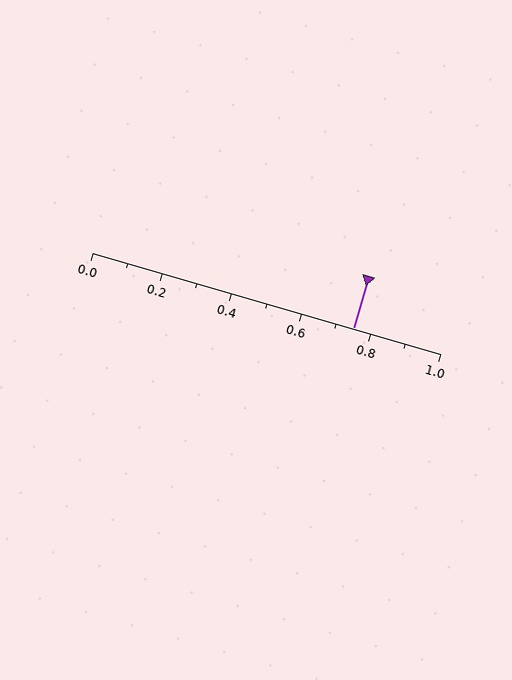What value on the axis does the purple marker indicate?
The marker indicates approximately 0.75.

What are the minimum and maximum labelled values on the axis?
The axis runs from 0.0 to 1.0.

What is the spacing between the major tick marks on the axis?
The major ticks are spaced 0.2 apart.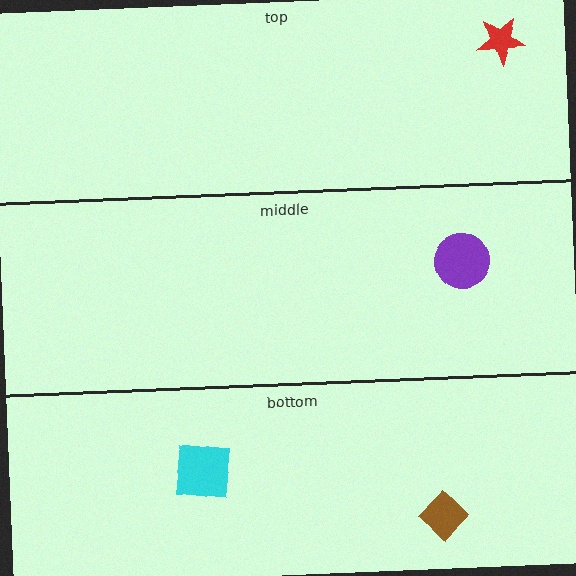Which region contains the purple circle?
The middle region.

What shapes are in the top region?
The red star.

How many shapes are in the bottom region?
2.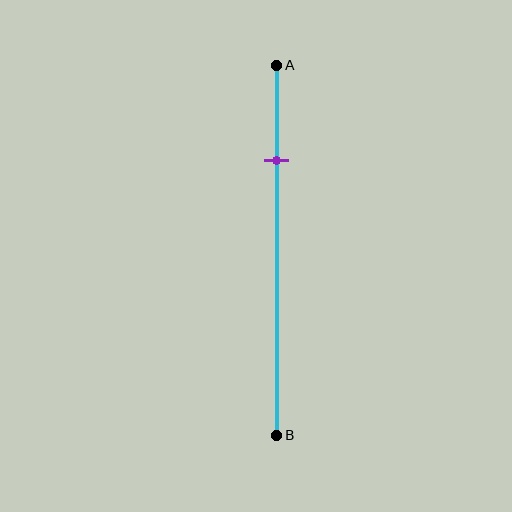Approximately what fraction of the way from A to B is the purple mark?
The purple mark is approximately 25% of the way from A to B.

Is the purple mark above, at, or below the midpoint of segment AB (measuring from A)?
The purple mark is above the midpoint of segment AB.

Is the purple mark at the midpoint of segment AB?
No, the mark is at about 25% from A, not at the 50% midpoint.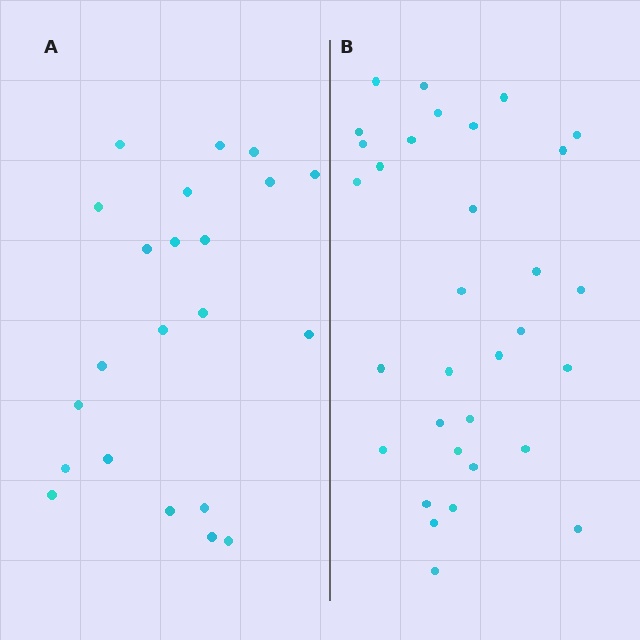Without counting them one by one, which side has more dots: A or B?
Region B (the right region) has more dots.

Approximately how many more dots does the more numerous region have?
Region B has roughly 10 or so more dots than region A.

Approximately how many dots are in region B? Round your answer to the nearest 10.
About 30 dots. (The exact count is 32, which rounds to 30.)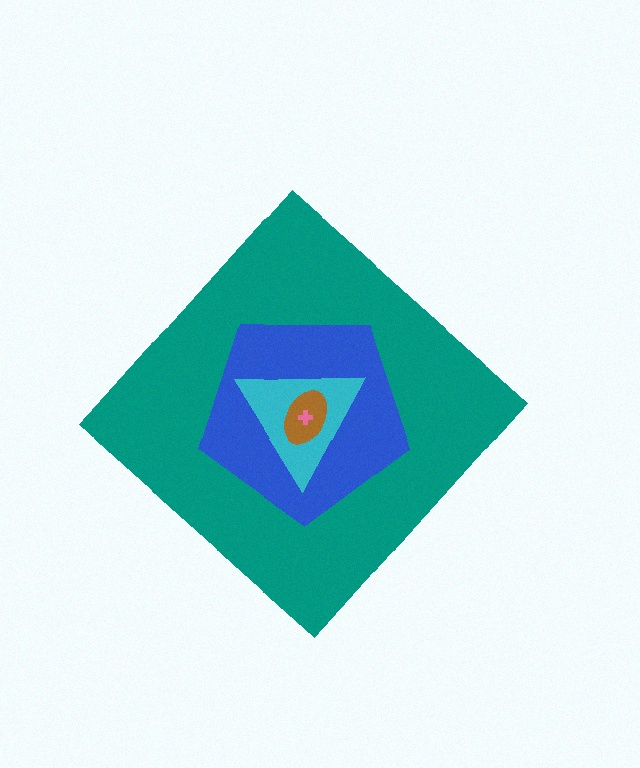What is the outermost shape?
The teal diamond.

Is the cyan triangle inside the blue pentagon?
Yes.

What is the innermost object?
The pink cross.